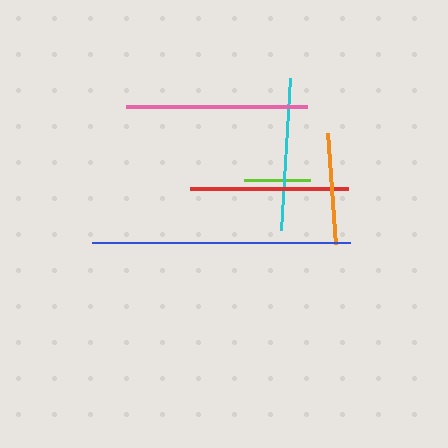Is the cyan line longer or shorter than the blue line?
The blue line is longer than the cyan line.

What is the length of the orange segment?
The orange segment is approximately 112 pixels long.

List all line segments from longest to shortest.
From longest to shortest: blue, pink, red, cyan, orange, lime.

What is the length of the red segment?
The red segment is approximately 158 pixels long.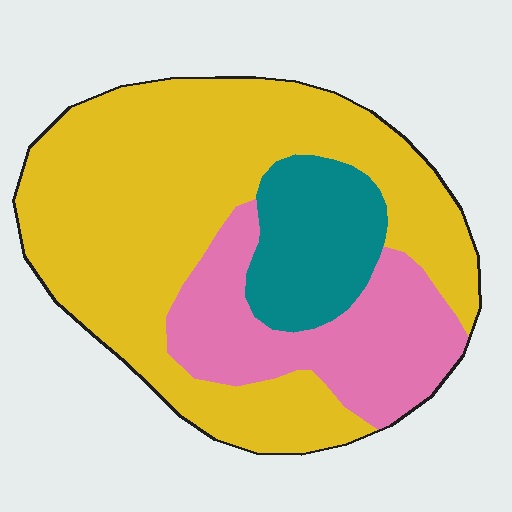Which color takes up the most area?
Yellow, at roughly 60%.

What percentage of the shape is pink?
Pink covers 24% of the shape.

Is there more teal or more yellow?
Yellow.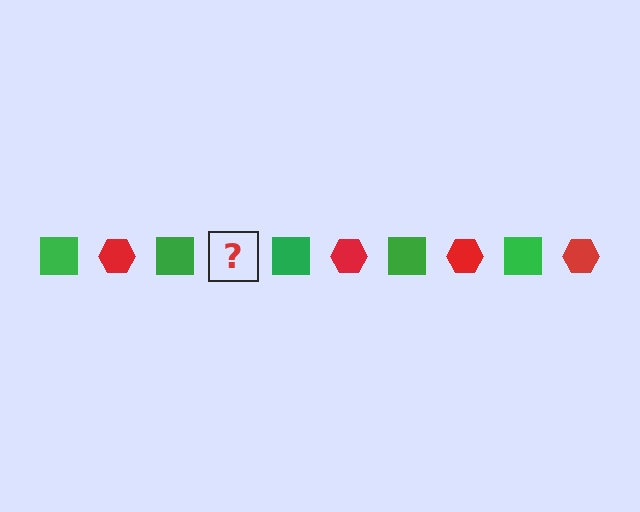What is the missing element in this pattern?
The missing element is a red hexagon.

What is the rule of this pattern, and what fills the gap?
The rule is that the pattern alternates between green square and red hexagon. The gap should be filled with a red hexagon.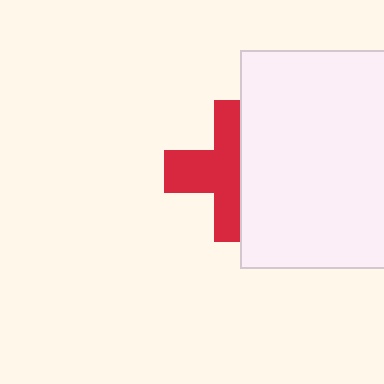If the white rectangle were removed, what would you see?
You would see the complete red cross.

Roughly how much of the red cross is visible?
About half of it is visible (roughly 56%).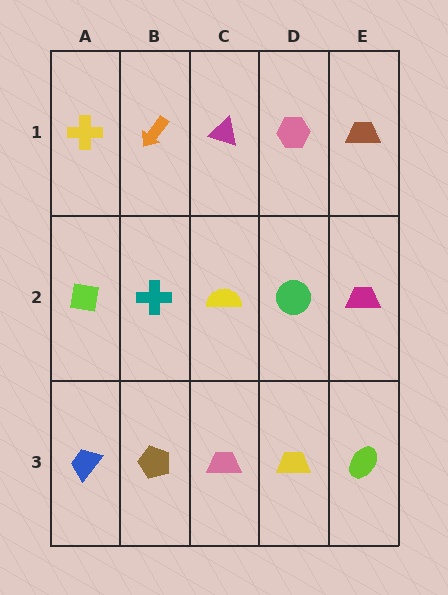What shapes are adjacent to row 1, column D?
A green circle (row 2, column D), a magenta triangle (row 1, column C), a brown trapezoid (row 1, column E).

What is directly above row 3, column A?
A lime square.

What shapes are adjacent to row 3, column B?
A teal cross (row 2, column B), a blue trapezoid (row 3, column A), a pink trapezoid (row 3, column C).